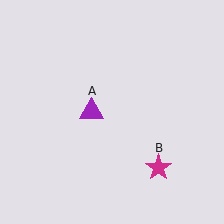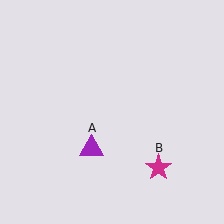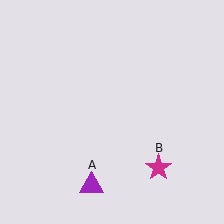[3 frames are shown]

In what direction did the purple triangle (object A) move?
The purple triangle (object A) moved down.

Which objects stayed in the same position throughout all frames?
Magenta star (object B) remained stationary.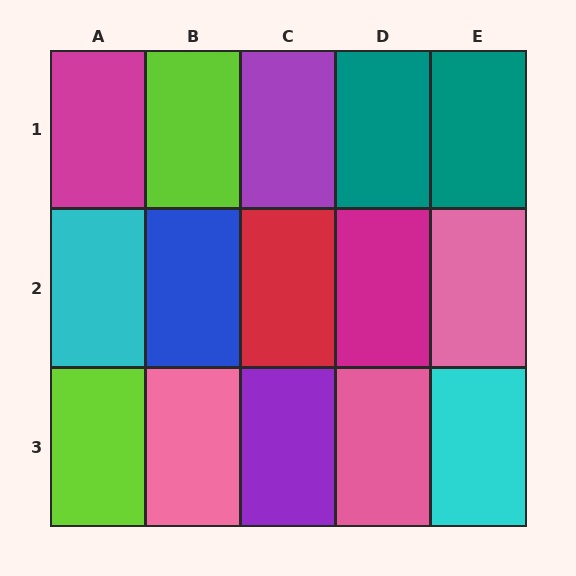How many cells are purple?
2 cells are purple.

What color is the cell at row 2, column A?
Cyan.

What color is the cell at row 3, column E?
Cyan.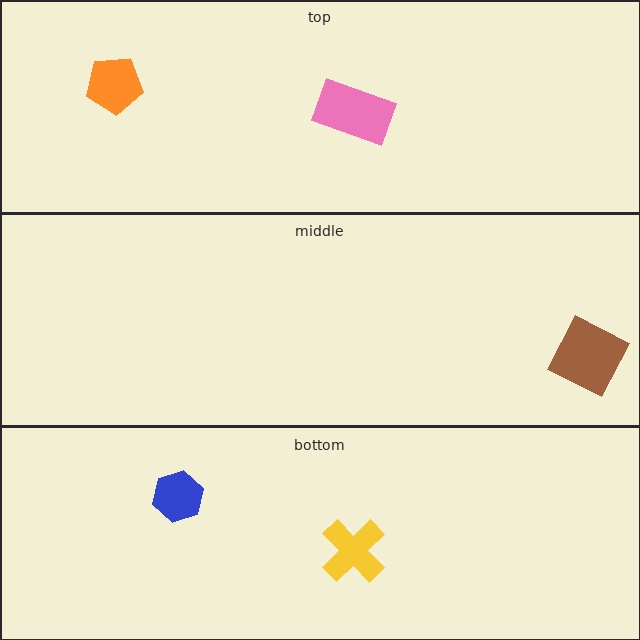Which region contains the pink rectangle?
The top region.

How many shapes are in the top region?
2.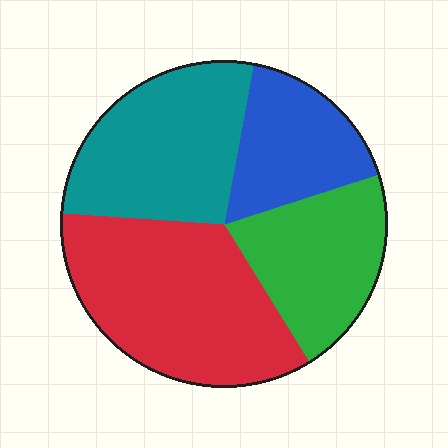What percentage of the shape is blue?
Blue covers 17% of the shape.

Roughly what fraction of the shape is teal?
Teal takes up about one quarter (1/4) of the shape.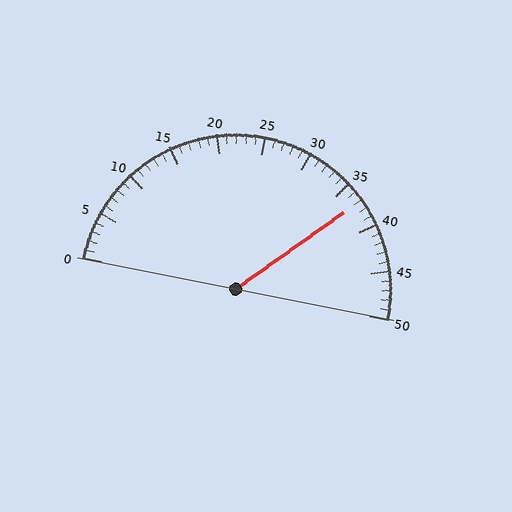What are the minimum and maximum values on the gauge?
The gauge ranges from 0 to 50.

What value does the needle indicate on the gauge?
The needle indicates approximately 37.